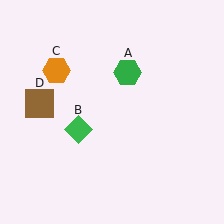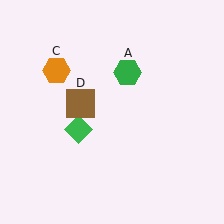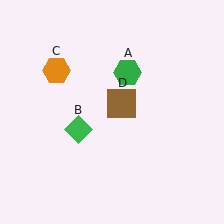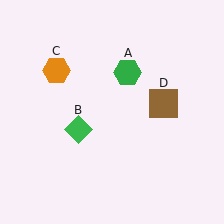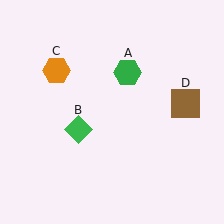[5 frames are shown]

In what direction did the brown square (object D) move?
The brown square (object D) moved right.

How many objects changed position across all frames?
1 object changed position: brown square (object D).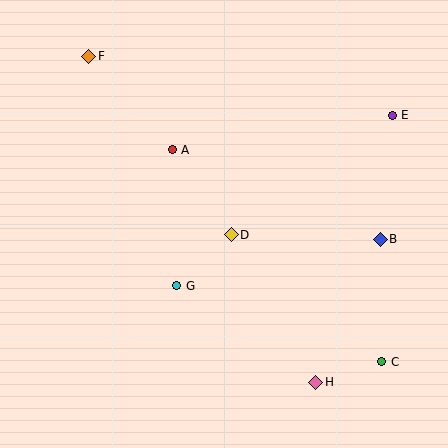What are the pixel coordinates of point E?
Point E is at (392, 115).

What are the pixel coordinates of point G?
Point G is at (177, 286).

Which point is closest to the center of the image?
Point D at (231, 235) is closest to the center.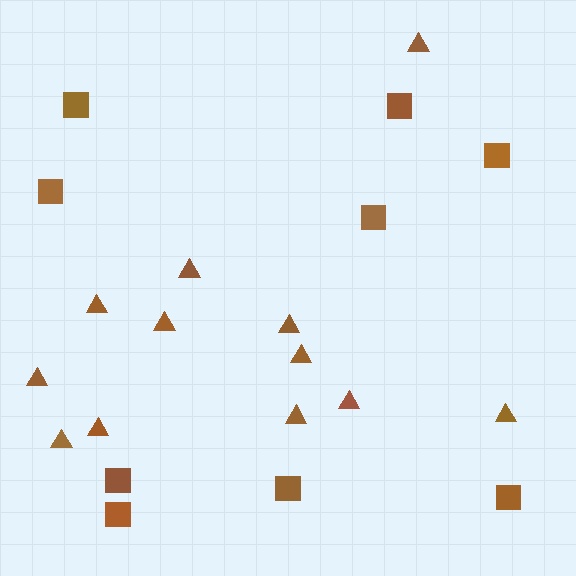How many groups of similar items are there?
There are 2 groups: one group of squares (9) and one group of triangles (12).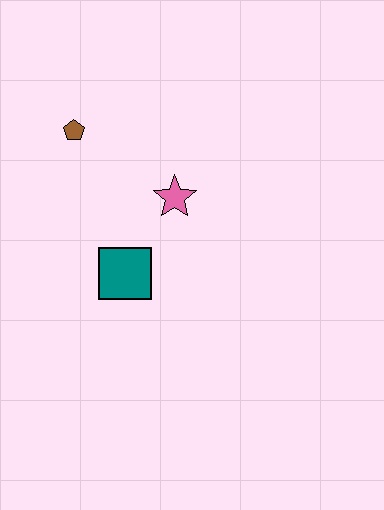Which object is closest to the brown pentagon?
The pink star is closest to the brown pentagon.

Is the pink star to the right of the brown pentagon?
Yes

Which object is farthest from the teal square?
The brown pentagon is farthest from the teal square.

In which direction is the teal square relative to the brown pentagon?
The teal square is below the brown pentagon.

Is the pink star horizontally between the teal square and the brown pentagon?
No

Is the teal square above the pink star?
No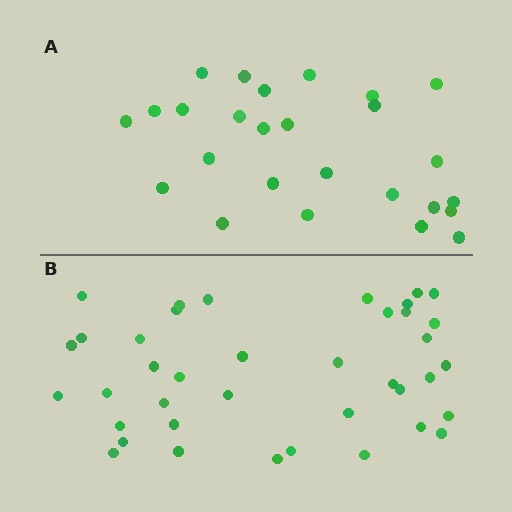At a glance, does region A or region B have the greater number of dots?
Region B (the bottom region) has more dots.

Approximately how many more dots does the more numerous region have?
Region B has approximately 15 more dots than region A.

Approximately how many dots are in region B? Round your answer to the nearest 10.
About 40 dots. (The exact count is 39, which rounds to 40.)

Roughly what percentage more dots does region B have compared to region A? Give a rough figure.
About 50% more.